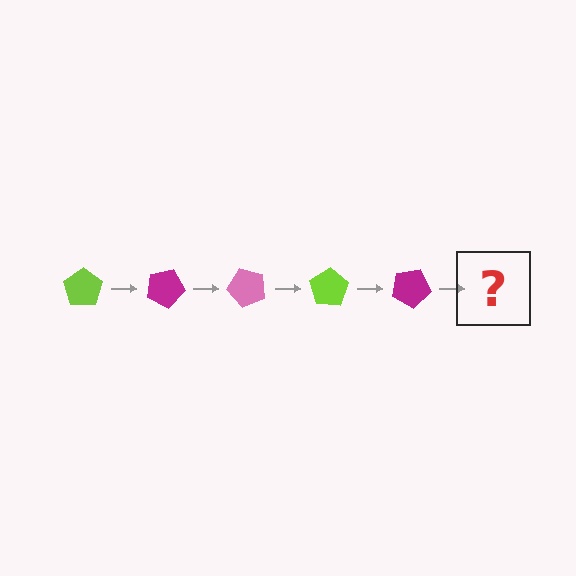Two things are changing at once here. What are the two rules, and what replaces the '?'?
The two rules are that it rotates 25 degrees each step and the color cycles through lime, magenta, and pink. The '?' should be a pink pentagon, rotated 125 degrees from the start.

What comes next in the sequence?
The next element should be a pink pentagon, rotated 125 degrees from the start.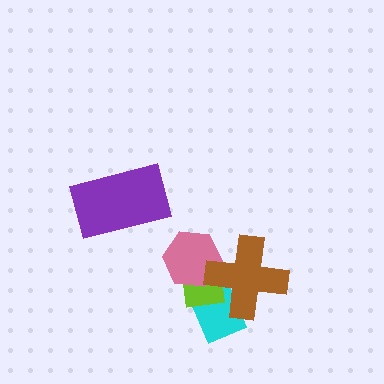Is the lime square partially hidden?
Yes, it is partially covered by another shape.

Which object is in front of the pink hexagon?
The brown cross is in front of the pink hexagon.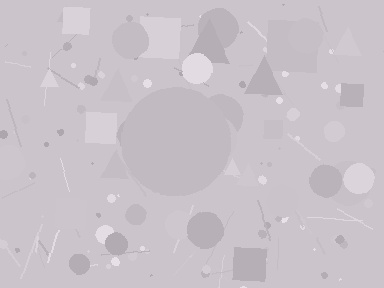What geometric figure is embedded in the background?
A circle is embedded in the background.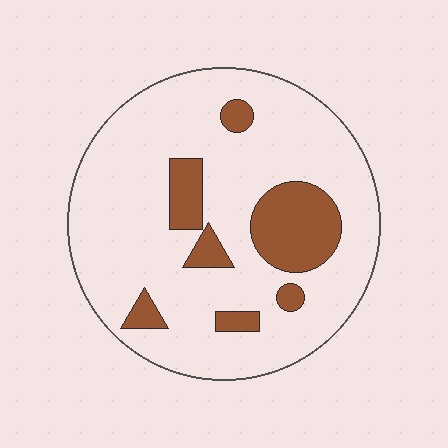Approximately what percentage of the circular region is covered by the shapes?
Approximately 20%.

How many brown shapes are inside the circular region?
7.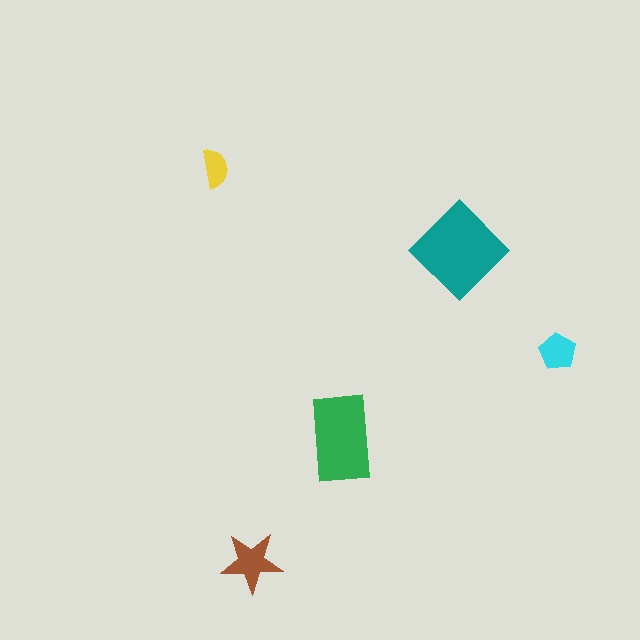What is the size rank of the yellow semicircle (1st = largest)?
5th.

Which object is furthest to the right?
The cyan pentagon is rightmost.